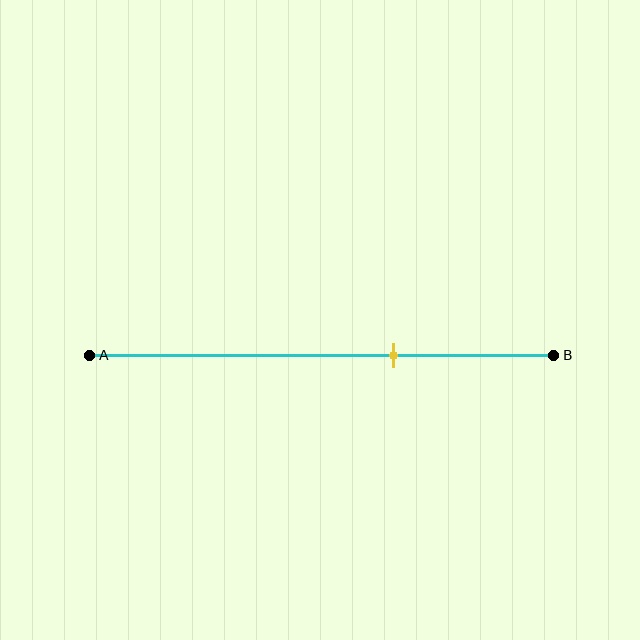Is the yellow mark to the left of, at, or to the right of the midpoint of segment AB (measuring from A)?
The yellow mark is to the right of the midpoint of segment AB.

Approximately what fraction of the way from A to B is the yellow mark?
The yellow mark is approximately 65% of the way from A to B.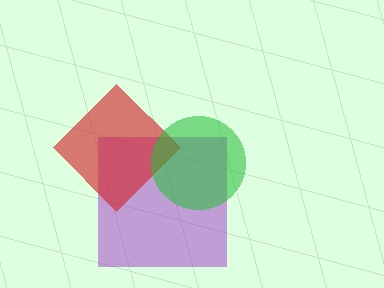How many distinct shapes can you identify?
There are 3 distinct shapes: a purple square, a red diamond, a green circle.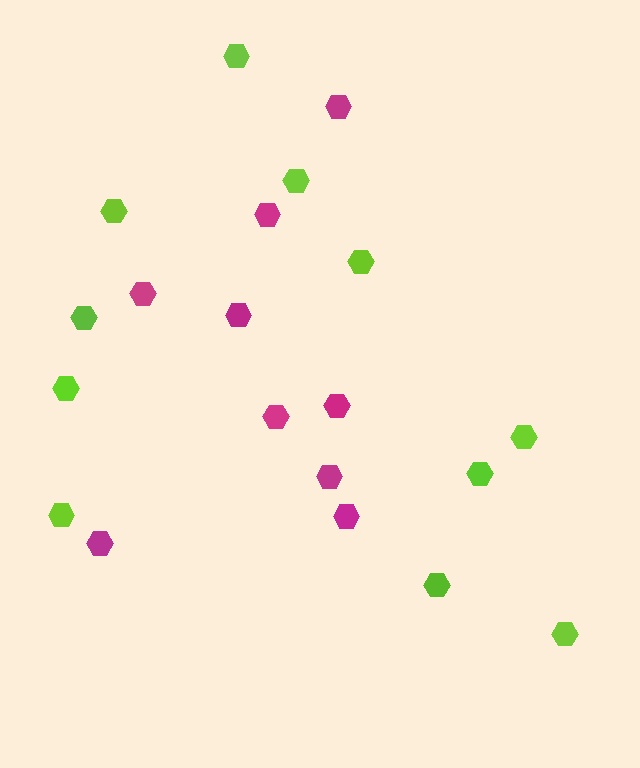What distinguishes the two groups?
There are 2 groups: one group of lime hexagons (11) and one group of magenta hexagons (9).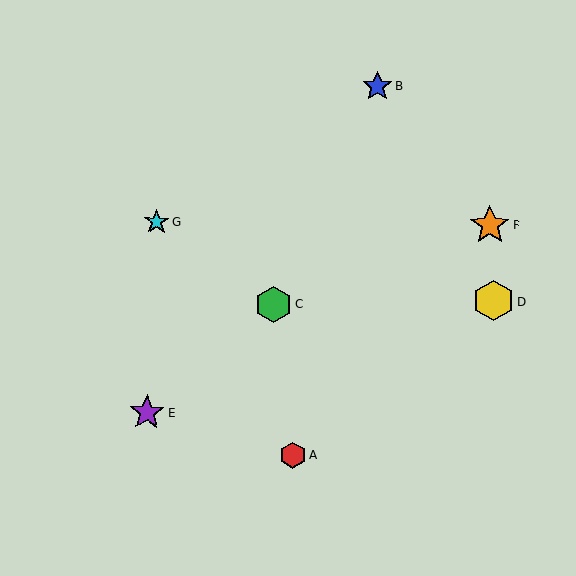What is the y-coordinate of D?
Object D is at y≈301.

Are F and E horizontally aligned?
No, F is at y≈225 and E is at y≈413.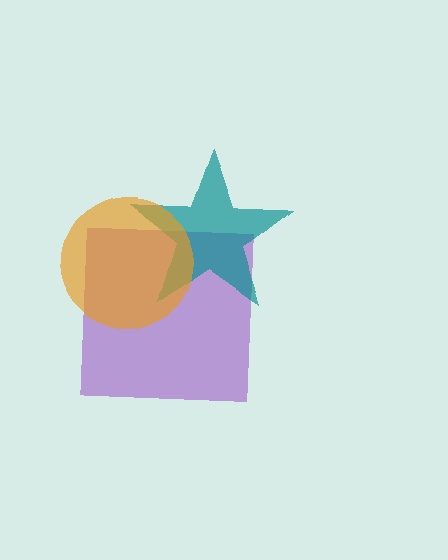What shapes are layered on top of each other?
The layered shapes are: a purple square, a teal star, an orange circle.